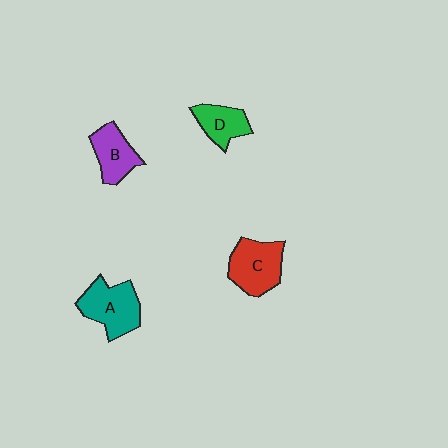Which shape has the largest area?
Shape A (teal).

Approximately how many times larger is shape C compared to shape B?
Approximately 1.3 times.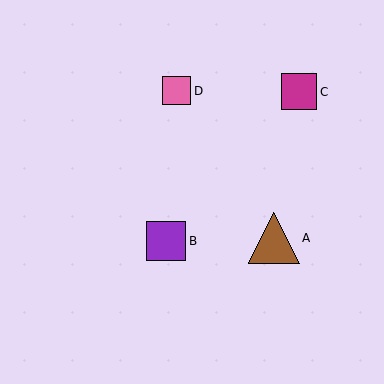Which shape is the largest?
The brown triangle (labeled A) is the largest.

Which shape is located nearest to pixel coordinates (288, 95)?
The magenta square (labeled C) at (299, 92) is nearest to that location.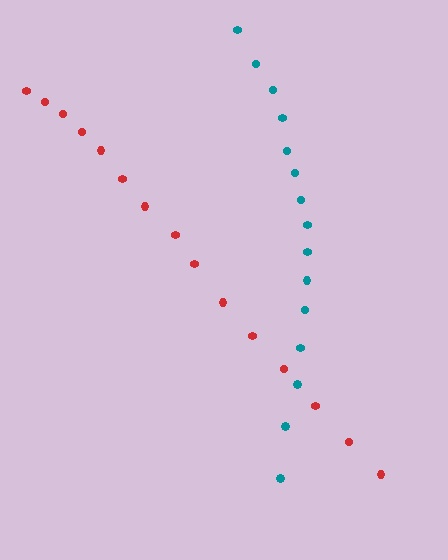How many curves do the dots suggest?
There are 2 distinct paths.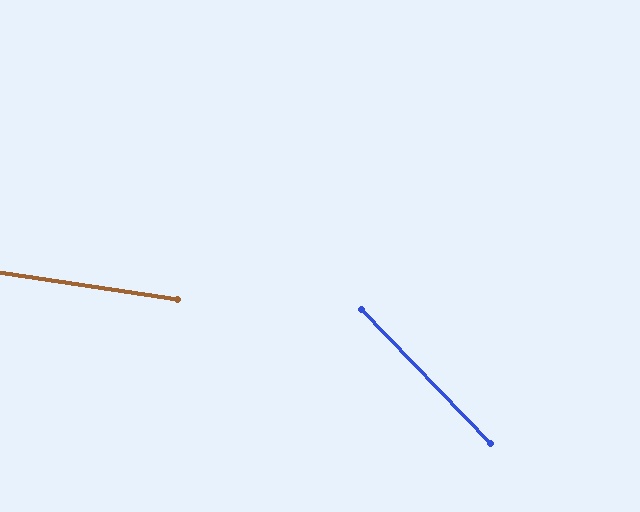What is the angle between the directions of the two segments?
Approximately 38 degrees.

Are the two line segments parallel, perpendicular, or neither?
Neither parallel nor perpendicular — they differ by about 38°.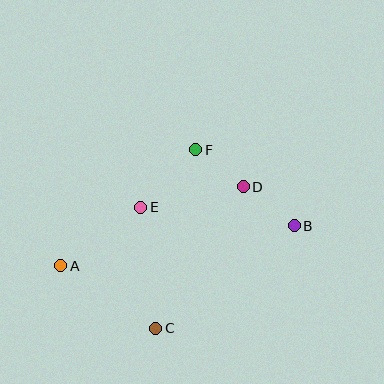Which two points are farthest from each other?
Points A and B are farthest from each other.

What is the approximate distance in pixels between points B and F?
The distance between B and F is approximately 125 pixels.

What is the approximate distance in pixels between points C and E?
The distance between C and E is approximately 122 pixels.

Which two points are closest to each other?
Points D and F are closest to each other.